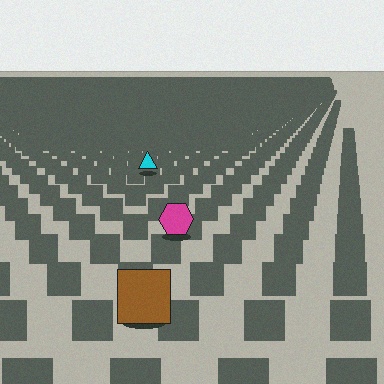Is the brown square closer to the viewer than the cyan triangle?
Yes. The brown square is closer — you can tell from the texture gradient: the ground texture is coarser near it.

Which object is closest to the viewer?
The brown square is closest. The texture marks near it are larger and more spread out.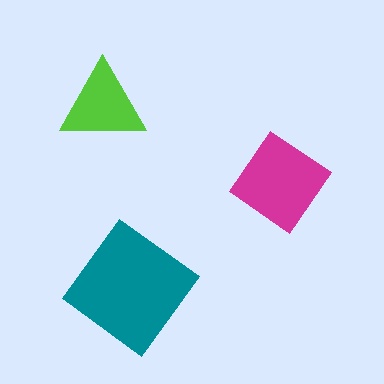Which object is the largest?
The teal diamond.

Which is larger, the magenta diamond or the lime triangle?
The magenta diamond.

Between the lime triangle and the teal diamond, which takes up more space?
The teal diamond.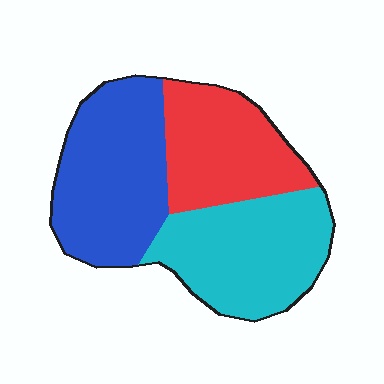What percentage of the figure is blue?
Blue covers about 35% of the figure.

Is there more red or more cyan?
Cyan.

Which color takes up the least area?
Red, at roughly 30%.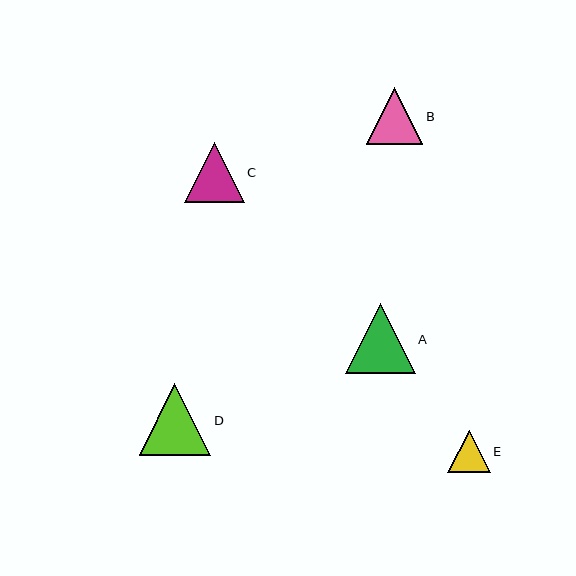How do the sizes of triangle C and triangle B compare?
Triangle C and triangle B are approximately the same size.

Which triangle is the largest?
Triangle D is the largest with a size of approximately 72 pixels.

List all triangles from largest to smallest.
From largest to smallest: D, A, C, B, E.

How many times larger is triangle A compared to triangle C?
Triangle A is approximately 1.2 times the size of triangle C.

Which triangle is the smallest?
Triangle E is the smallest with a size of approximately 42 pixels.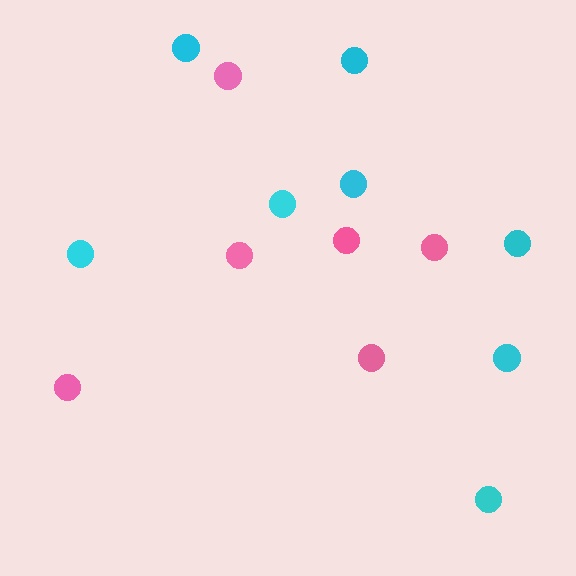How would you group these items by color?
There are 2 groups: one group of pink circles (6) and one group of cyan circles (8).